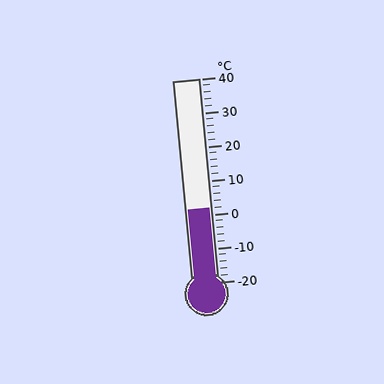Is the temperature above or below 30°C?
The temperature is below 30°C.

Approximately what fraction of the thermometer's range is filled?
The thermometer is filled to approximately 35% of its range.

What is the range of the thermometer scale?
The thermometer scale ranges from -20°C to 40°C.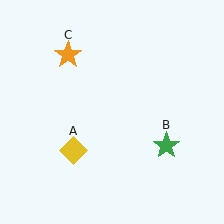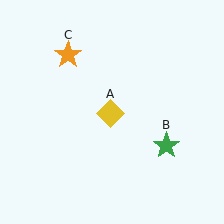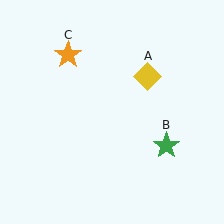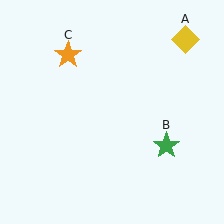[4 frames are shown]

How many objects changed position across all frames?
1 object changed position: yellow diamond (object A).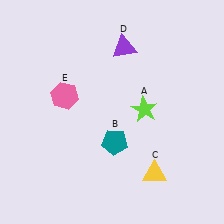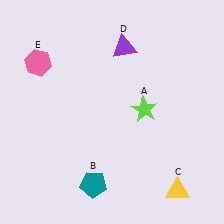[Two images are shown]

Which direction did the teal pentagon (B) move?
The teal pentagon (B) moved down.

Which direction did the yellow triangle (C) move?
The yellow triangle (C) moved right.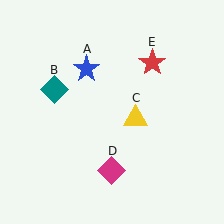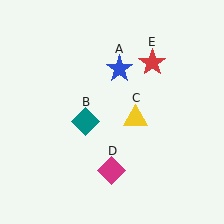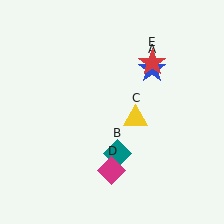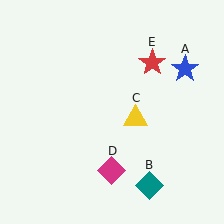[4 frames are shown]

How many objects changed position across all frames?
2 objects changed position: blue star (object A), teal diamond (object B).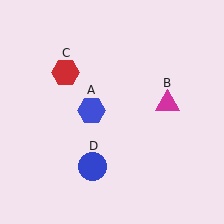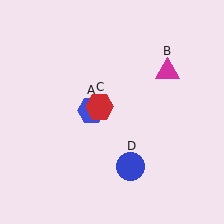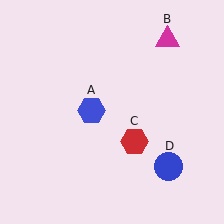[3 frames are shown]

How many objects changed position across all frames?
3 objects changed position: magenta triangle (object B), red hexagon (object C), blue circle (object D).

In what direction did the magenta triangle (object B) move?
The magenta triangle (object B) moved up.